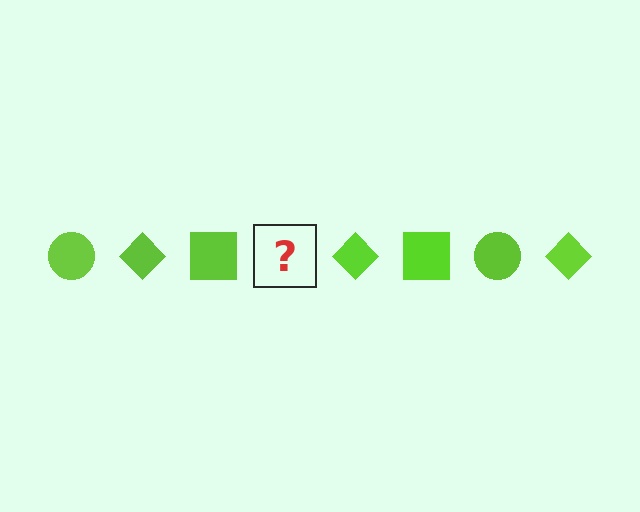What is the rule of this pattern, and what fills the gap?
The rule is that the pattern cycles through circle, diamond, square shapes in lime. The gap should be filled with a lime circle.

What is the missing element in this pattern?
The missing element is a lime circle.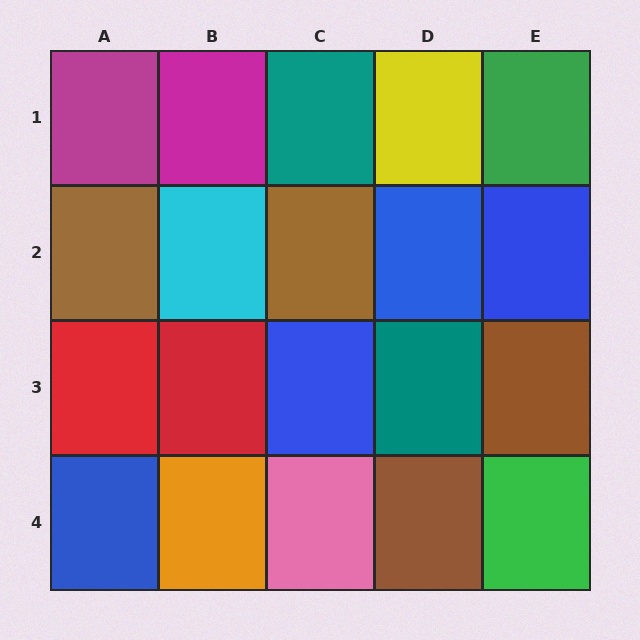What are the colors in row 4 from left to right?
Blue, orange, pink, brown, green.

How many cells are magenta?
2 cells are magenta.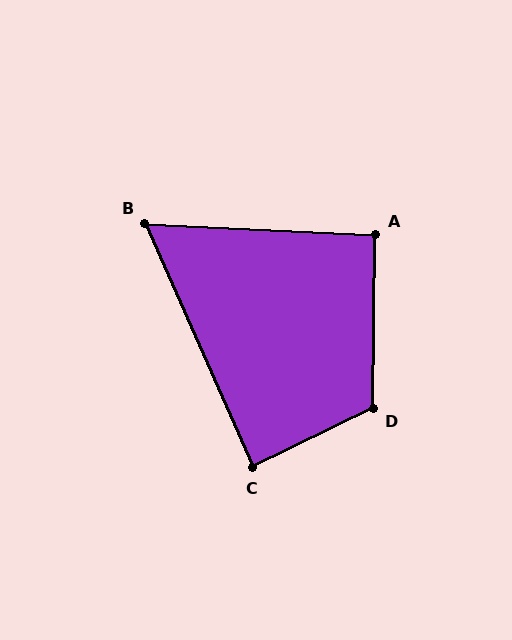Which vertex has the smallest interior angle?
B, at approximately 63 degrees.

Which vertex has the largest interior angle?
D, at approximately 117 degrees.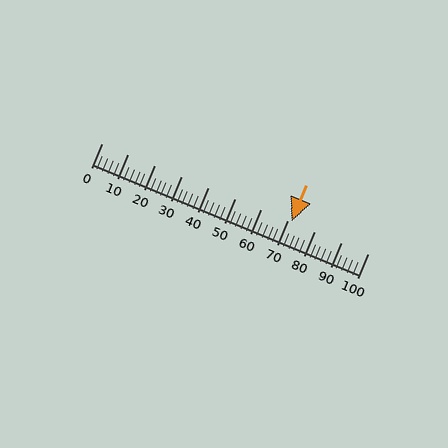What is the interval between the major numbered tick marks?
The major tick marks are spaced 10 units apart.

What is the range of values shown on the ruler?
The ruler shows values from 0 to 100.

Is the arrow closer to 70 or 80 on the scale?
The arrow is closer to 70.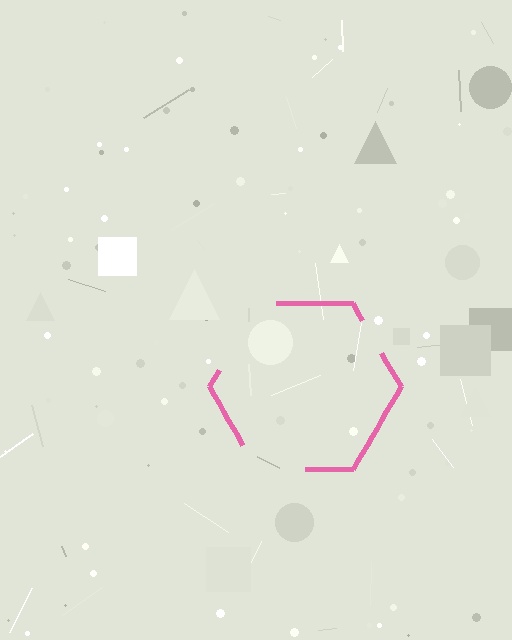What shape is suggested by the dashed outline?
The dashed outline suggests a hexagon.